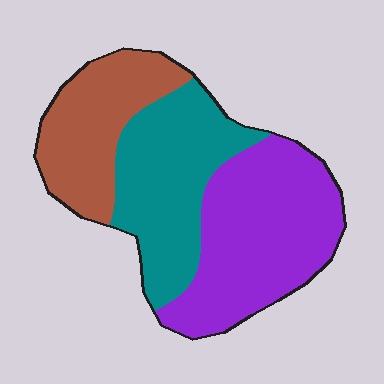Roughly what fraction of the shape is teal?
Teal covers 33% of the shape.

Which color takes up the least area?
Brown, at roughly 25%.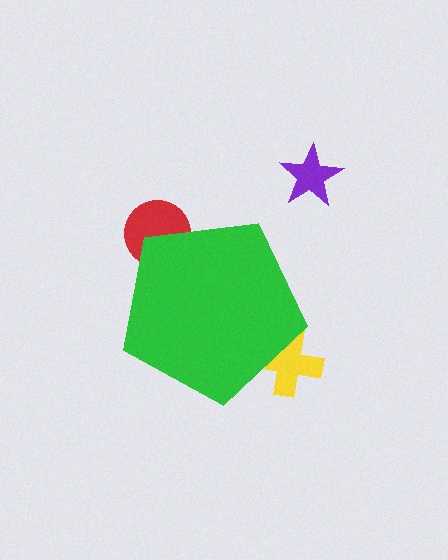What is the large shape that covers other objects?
A green pentagon.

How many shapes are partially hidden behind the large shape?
2 shapes are partially hidden.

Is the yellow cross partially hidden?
Yes, the yellow cross is partially hidden behind the green pentagon.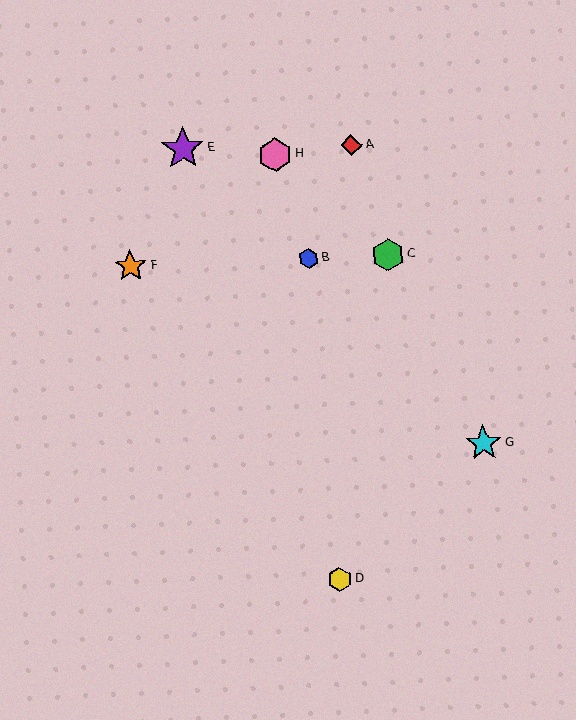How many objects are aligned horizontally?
3 objects (B, C, F) are aligned horizontally.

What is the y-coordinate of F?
Object F is at y≈266.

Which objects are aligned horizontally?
Objects B, C, F are aligned horizontally.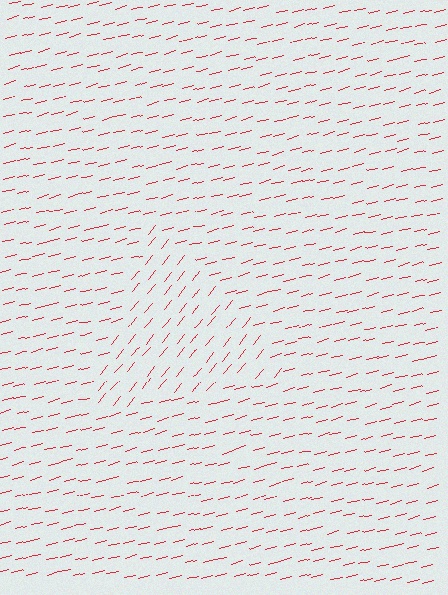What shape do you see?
I see a triangle.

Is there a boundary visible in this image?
Yes, there is a texture boundary formed by a change in line orientation.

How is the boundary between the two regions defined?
The boundary is defined purely by a change in line orientation (approximately 37 degrees difference). All lines are the same color and thickness.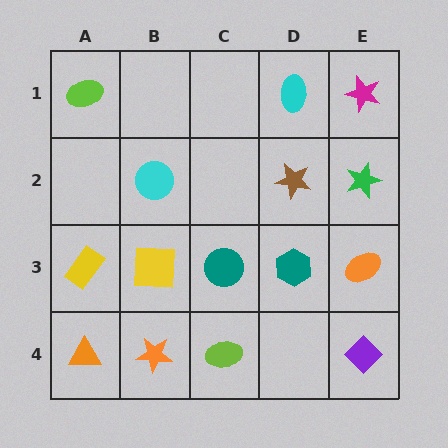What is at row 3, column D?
A teal hexagon.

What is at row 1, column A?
A lime ellipse.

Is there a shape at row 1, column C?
No, that cell is empty.